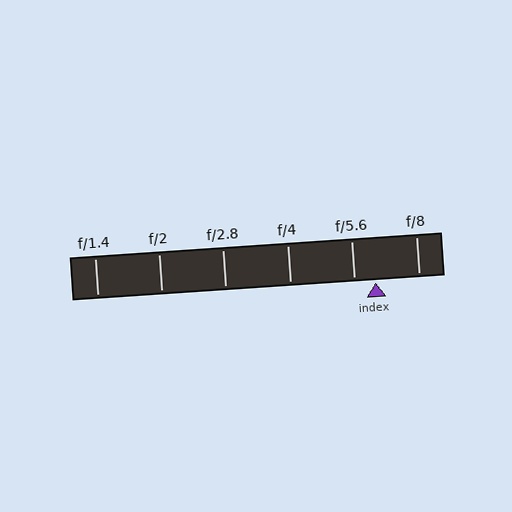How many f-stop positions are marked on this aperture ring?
There are 6 f-stop positions marked.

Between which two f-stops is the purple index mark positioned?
The index mark is between f/5.6 and f/8.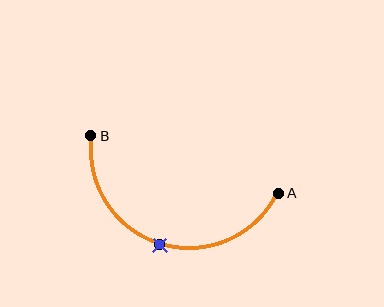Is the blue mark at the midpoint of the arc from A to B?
Yes. The blue mark lies on the arc at equal arc-length from both A and B — it is the arc midpoint.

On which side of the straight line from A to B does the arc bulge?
The arc bulges below the straight line connecting A and B.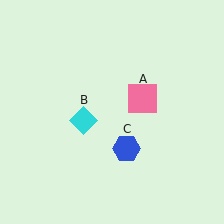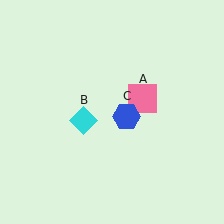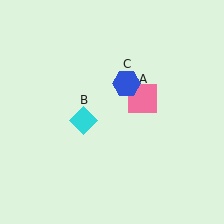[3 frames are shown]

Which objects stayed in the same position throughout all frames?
Pink square (object A) and cyan diamond (object B) remained stationary.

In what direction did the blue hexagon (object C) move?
The blue hexagon (object C) moved up.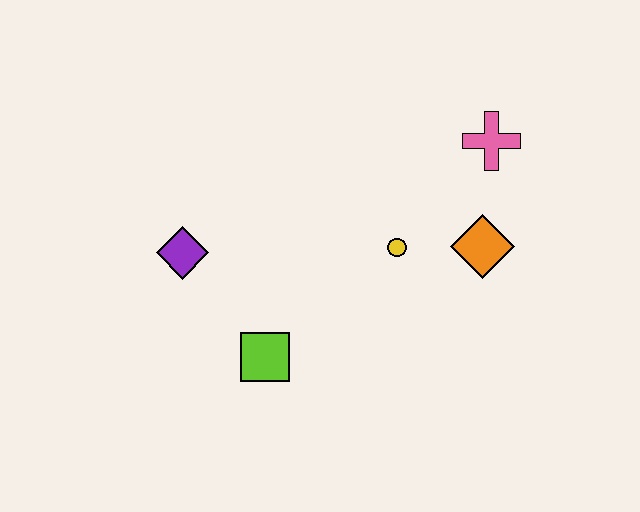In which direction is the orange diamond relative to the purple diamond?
The orange diamond is to the right of the purple diamond.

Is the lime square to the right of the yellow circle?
No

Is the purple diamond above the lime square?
Yes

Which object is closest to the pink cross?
The orange diamond is closest to the pink cross.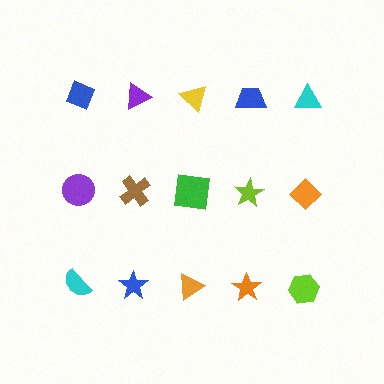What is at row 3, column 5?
A lime hexagon.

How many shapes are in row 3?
5 shapes.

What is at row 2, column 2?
A brown cross.